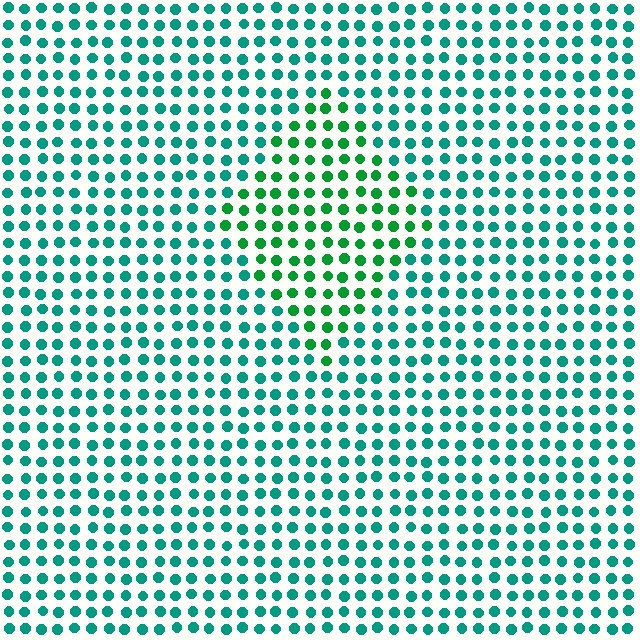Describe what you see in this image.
The image is filled with small teal elements in a uniform arrangement. A diamond-shaped region is visible where the elements are tinted to a slightly different hue, forming a subtle color boundary.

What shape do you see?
I see a diamond.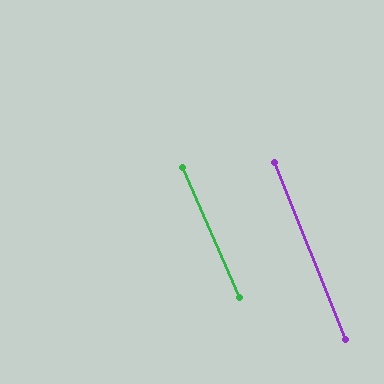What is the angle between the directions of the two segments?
Approximately 2 degrees.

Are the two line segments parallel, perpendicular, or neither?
Parallel — their directions differ by only 1.7°.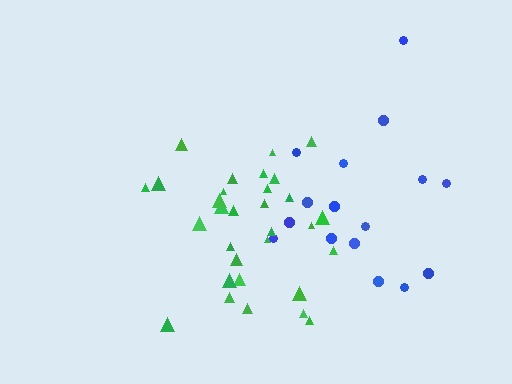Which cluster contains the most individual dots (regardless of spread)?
Green (31).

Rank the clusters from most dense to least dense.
green, blue.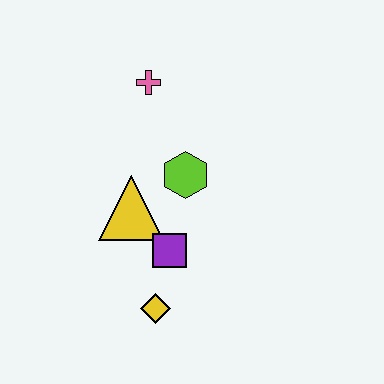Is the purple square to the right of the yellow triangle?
Yes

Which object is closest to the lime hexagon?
The yellow triangle is closest to the lime hexagon.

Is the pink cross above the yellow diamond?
Yes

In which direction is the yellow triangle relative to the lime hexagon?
The yellow triangle is to the left of the lime hexagon.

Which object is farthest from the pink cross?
The yellow diamond is farthest from the pink cross.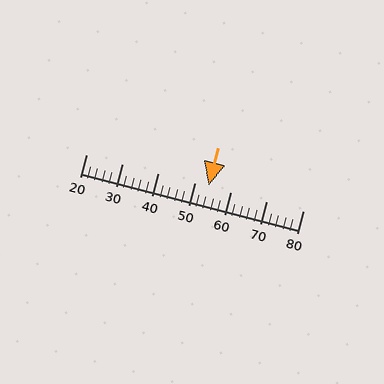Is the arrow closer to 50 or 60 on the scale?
The arrow is closer to 50.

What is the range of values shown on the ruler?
The ruler shows values from 20 to 80.